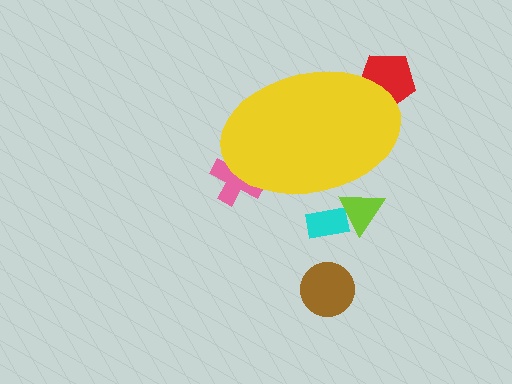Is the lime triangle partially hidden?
Yes, the lime triangle is partially hidden behind the yellow ellipse.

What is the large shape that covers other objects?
A yellow ellipse.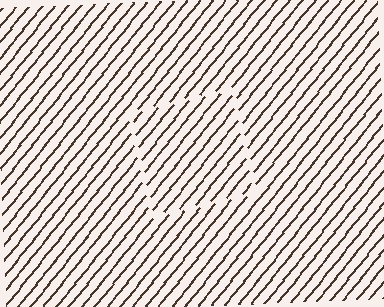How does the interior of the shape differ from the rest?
The interior of the shape contains the same grating, shifted by half a period — the contour is defined by the phase discontinuity where line-ends from the inner and outer gratings abut.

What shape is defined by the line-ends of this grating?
An illusory square. The interior of the shape contains the same grating, shifted by half a period — the contour is defined by the phase discontinuity where line-ends from the inner and outer gratings abut.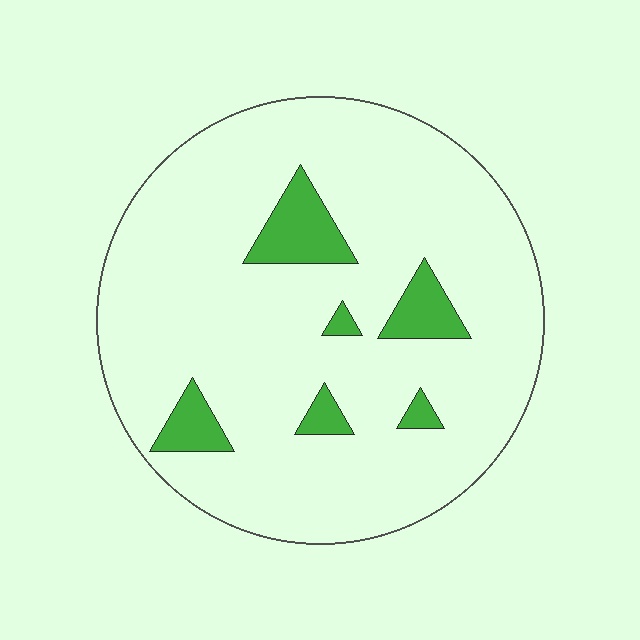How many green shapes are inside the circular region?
6.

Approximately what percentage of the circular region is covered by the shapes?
Approximately 10%.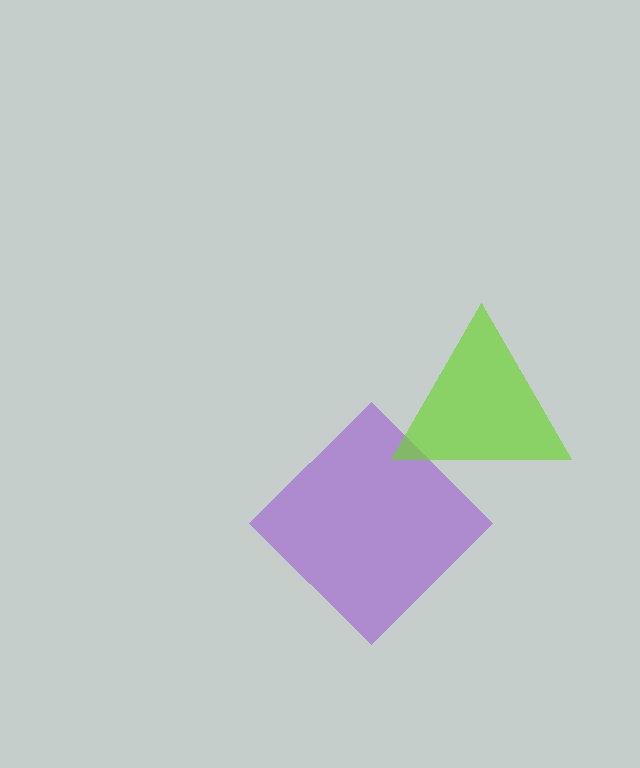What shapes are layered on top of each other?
The layered shapes are: a purple diamond, a lime triangle.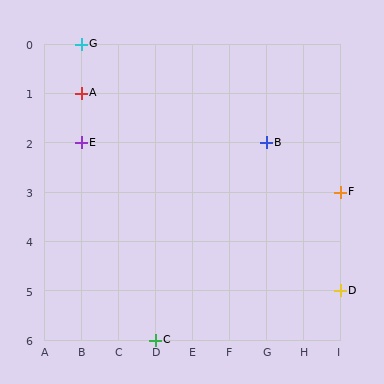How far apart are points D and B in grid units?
Points D and B are 2 columns and 3 rows apart (about 3.6 grid units diagonally).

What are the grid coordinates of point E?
Point E is at grid coordinates (B, 2).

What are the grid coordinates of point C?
Point C is at grid coordinates (D, 6).